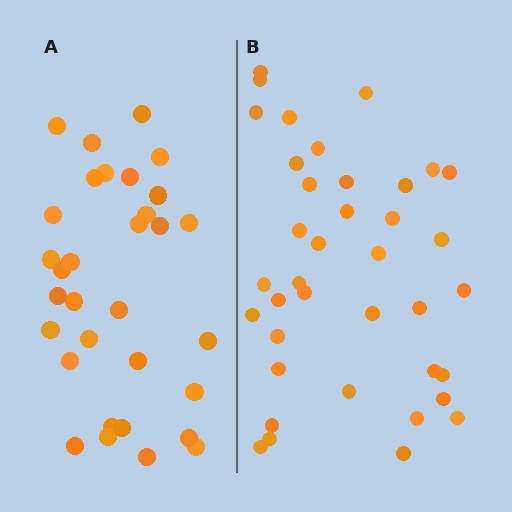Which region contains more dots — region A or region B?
Region B (the right region) has more dots.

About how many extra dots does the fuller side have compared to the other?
Region B has about 6 more dots than region A.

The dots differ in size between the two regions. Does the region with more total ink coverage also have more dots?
No. Region A has more total ink coverage because its dots are larger, but region B actually contains more individual dots. Total area can be misleading — the number of items is what matters here.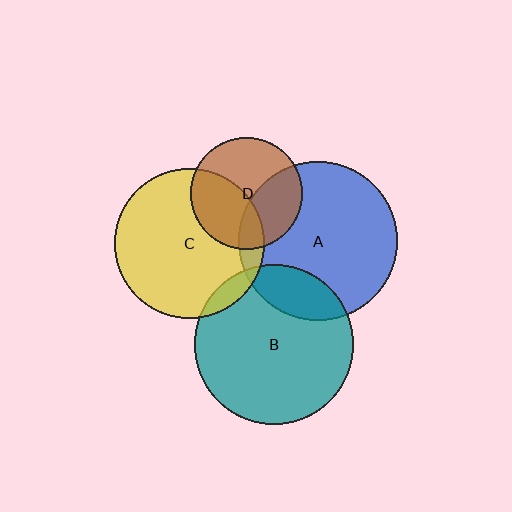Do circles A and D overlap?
Yes.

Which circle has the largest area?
Circle B (teal).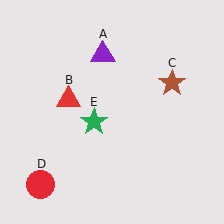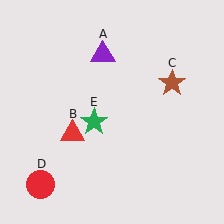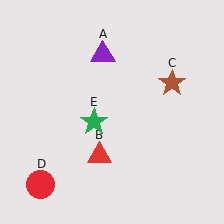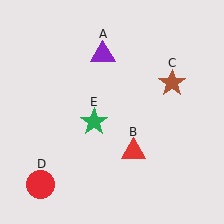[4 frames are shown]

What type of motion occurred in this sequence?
The red triangle (object B) rotated counterclockwise around the center of the scene.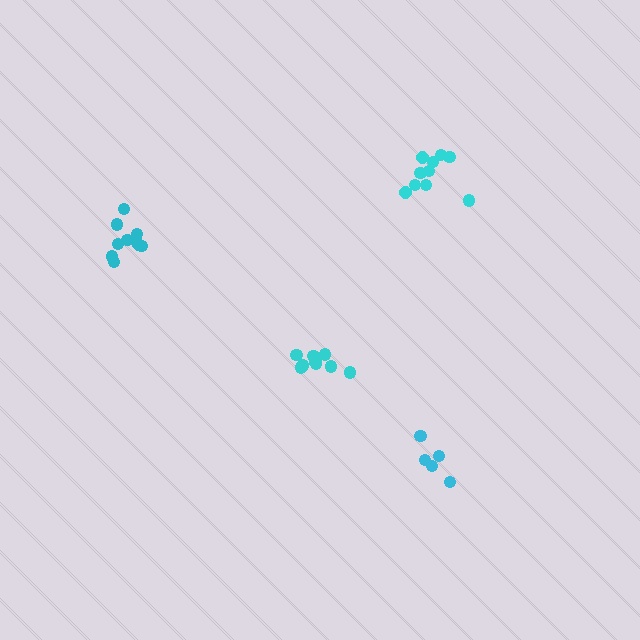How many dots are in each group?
Group 1: 5 dots, Group 2: 10 dots, Group 3: 10 dots, Group 4: 9 dots (34 total).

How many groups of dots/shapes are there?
There are 4 groups.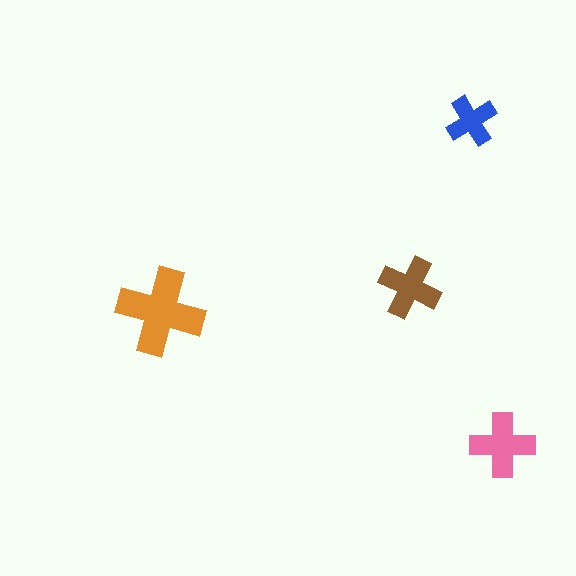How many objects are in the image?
There are 4 objects in the image.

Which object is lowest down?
The pink cross is bottommost.